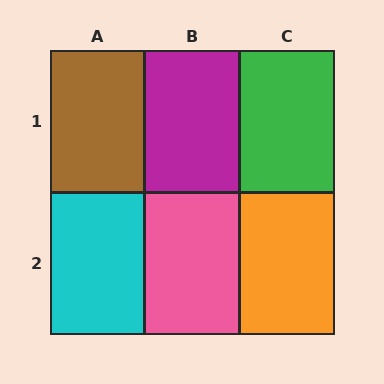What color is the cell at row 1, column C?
Green.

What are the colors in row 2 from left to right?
Cyan, pink, orange.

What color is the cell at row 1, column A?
Brown.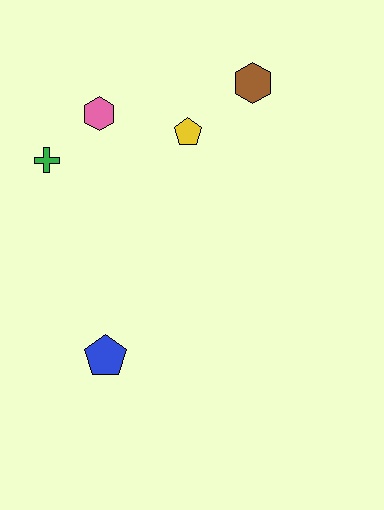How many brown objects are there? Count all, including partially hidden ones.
There is 1 brown object.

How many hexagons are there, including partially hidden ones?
There are 2 hexagons.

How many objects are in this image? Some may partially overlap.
There are 5 objects.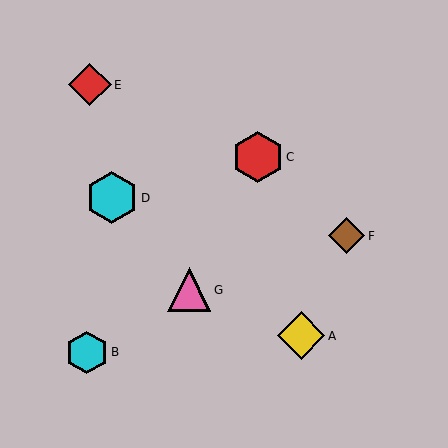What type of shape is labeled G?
Shape G is a pink triangle.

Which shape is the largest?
The cyan hexagon (labeled D) is the largest.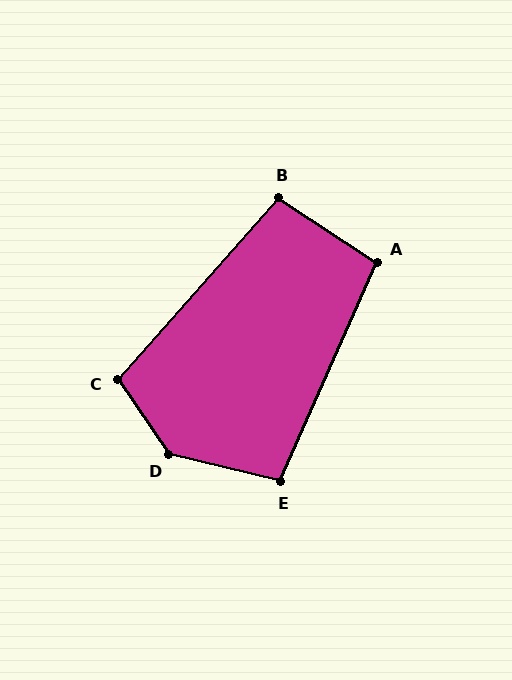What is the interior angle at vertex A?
Approximately 99 degrees (obtuse).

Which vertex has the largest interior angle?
D, at approximately 138 degrees.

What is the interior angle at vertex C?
Approximately 104 degrees (obtuse).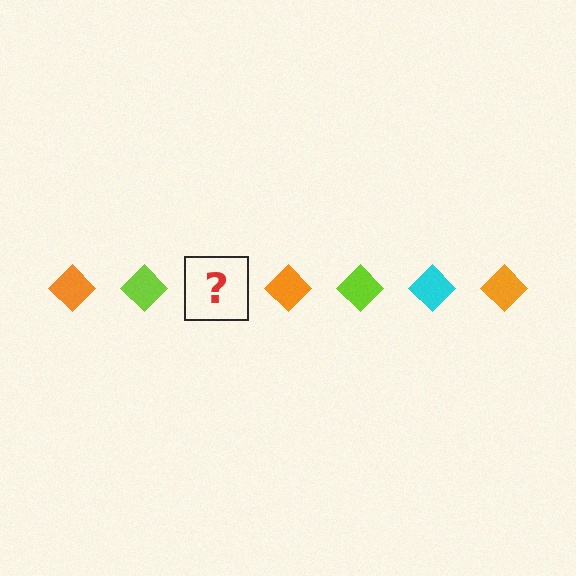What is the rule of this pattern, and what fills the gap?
The rule is that the pattern cycles through orange, lime, cyan diamonds. The gap should be filled with a cyan diamond.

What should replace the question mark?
The question mark should be replaced with a cyan diamond.